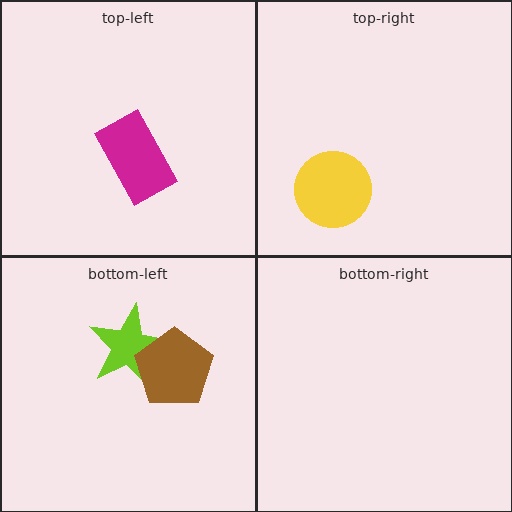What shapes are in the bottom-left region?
The lime star, the brown pentagon.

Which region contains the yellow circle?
The top-right region.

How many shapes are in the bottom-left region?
2.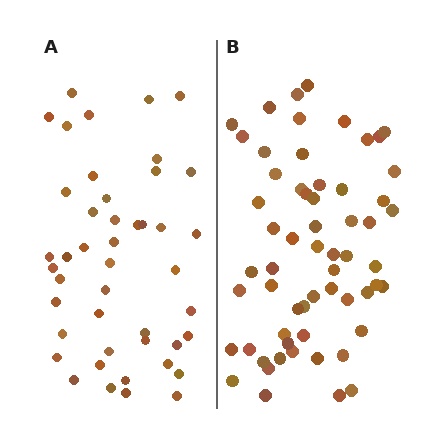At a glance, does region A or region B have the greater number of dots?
Region B (the right region) has more dots.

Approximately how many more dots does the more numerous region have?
Region B has approximately 15 more dots than region A.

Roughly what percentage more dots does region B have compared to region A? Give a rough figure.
About 35% more.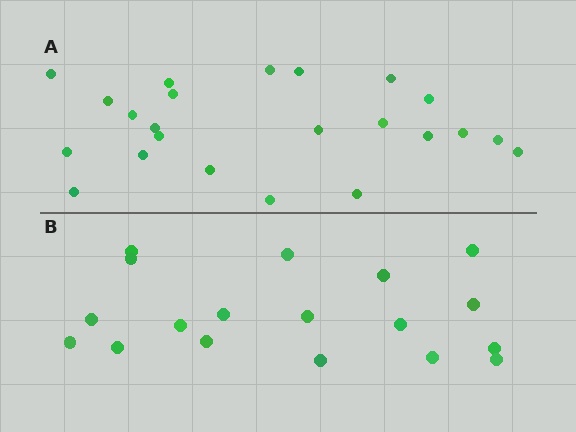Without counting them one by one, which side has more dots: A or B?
Region A (the top region) has more dots.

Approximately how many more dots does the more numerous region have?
Region A has about 5 more dots than region B.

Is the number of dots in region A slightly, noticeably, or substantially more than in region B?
Region A has noticeably more, but not dramatically so. The ratio is roughly 1.3 to 1.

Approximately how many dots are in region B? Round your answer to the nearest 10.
About 20 dots. (The exact count is 18, which rounds to 20.)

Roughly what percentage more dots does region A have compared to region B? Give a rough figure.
About 30% more.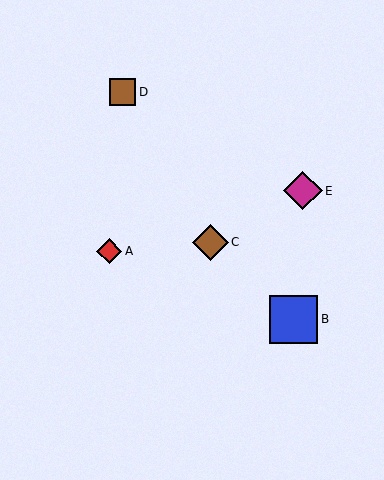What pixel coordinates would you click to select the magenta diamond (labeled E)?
Click at (303, 191) to select the magenta diamond E.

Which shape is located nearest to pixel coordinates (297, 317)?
The blue square (labeled B) at (294, 319) is nearest to that location.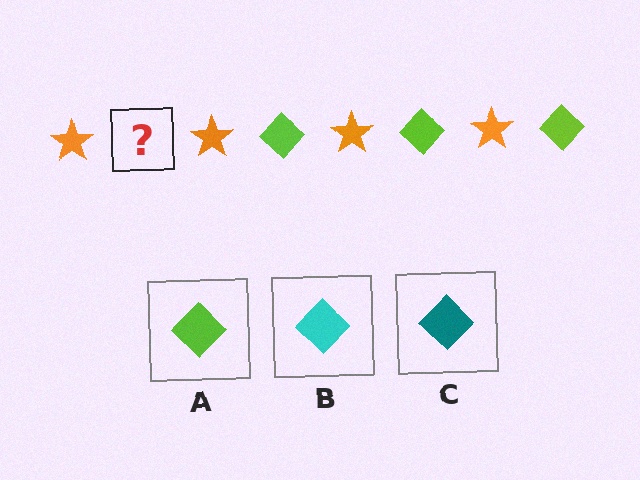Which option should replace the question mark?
Option A.